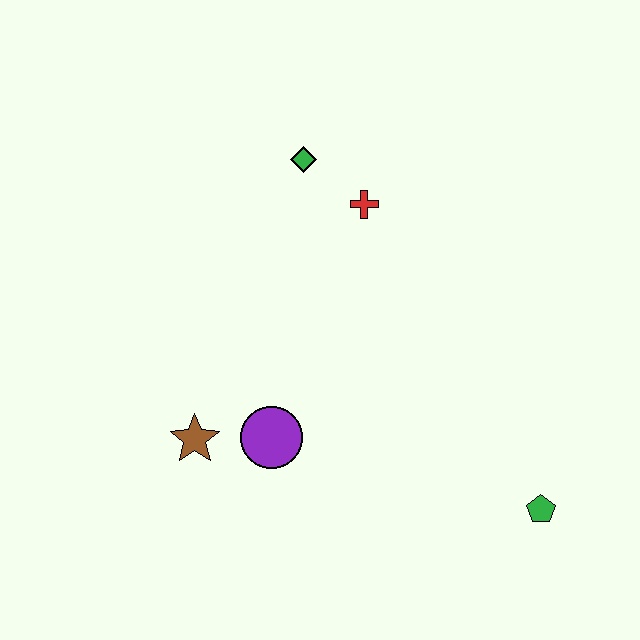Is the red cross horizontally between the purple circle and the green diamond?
No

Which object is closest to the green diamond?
The red cross is closest to the green diamond.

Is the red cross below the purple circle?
No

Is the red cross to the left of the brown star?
No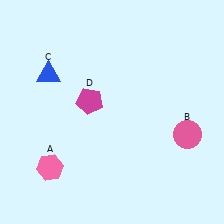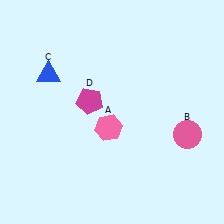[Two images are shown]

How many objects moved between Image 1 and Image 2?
1 object moved between the two images.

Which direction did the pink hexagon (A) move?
The pink hexagon (A) moved right.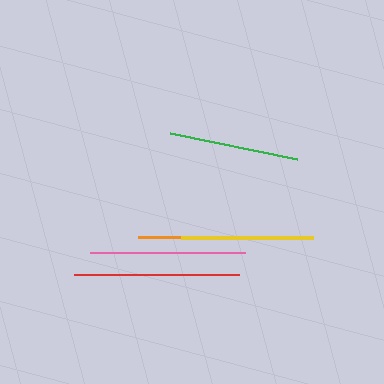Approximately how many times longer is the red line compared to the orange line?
The red line is approximately 1.9 times the length of the orange line.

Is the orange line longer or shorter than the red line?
The red line is longer than the orange line.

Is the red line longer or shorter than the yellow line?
The red line is longer than the yellow line.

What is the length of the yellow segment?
The yellow segment is approximately 132 pixels long.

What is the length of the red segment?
The red segment is approximately 166 pixels long.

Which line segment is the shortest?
The orange line is the shortest at approximately 89 pixels.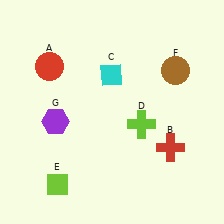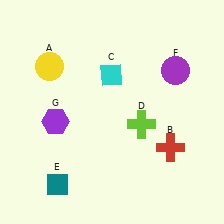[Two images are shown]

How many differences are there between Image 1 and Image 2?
There are 3 differences between the two images.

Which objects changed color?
A changed from red to yellow. E changed from lime to teal. F changed from brown to purple.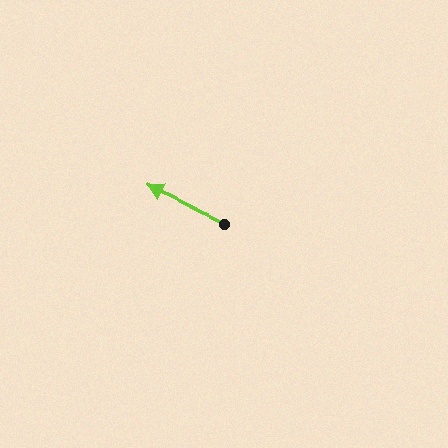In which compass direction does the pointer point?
Northwest.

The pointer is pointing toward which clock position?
Roughly 10 o'clock.